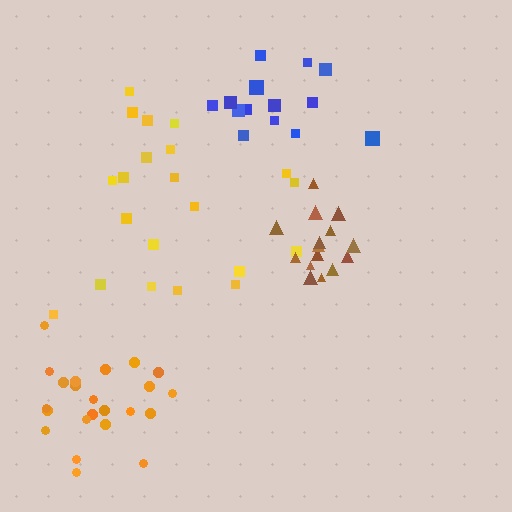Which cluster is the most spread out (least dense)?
Yellow.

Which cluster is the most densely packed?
Brown.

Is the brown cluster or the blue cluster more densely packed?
Brown.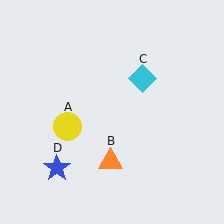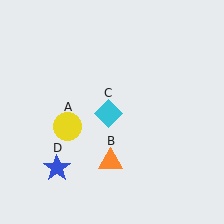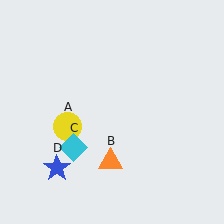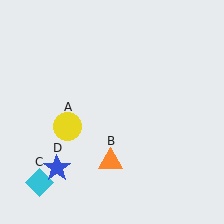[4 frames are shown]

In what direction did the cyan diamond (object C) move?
The cyan diamond (object C) moved down and to the left.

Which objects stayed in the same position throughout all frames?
Yellow circle (object A) and orange triangle (object B) and blue star (object D) remained stationary.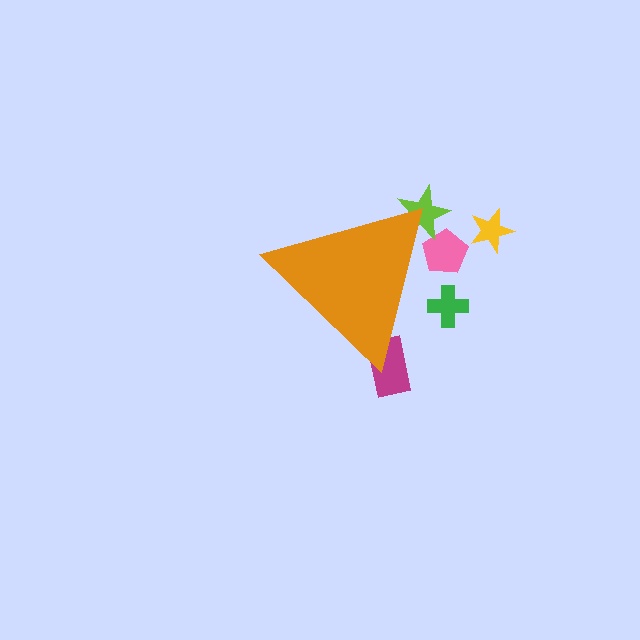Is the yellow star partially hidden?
No, the yellow star is fully visible.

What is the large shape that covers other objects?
An orange triangle.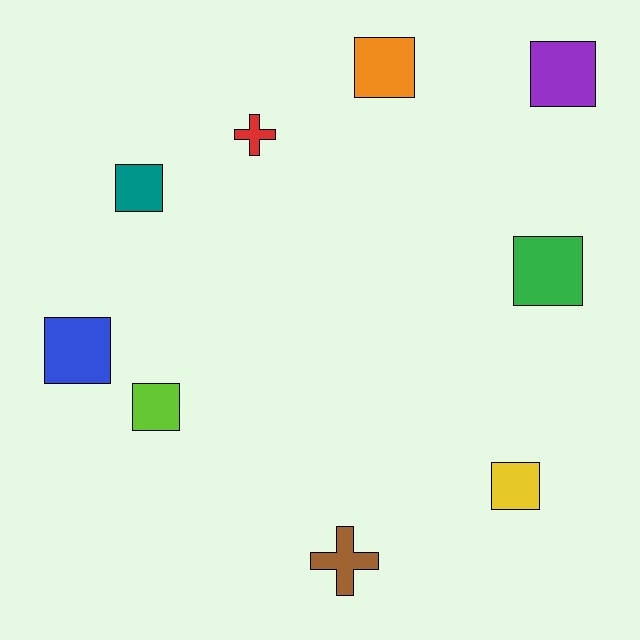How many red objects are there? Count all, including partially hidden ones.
There is 1 red object.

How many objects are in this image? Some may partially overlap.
There are 9 objects.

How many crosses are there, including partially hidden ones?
There are 2 crosses.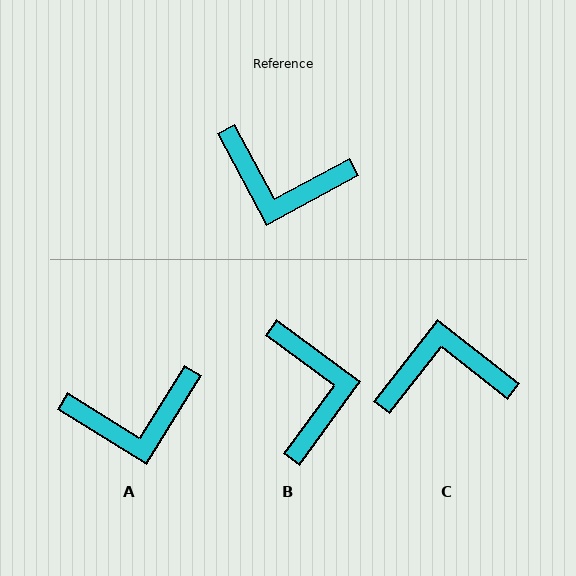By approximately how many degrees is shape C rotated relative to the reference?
Approximately 156 degrees clockwise.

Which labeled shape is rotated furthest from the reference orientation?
C, about 156 degrees away.